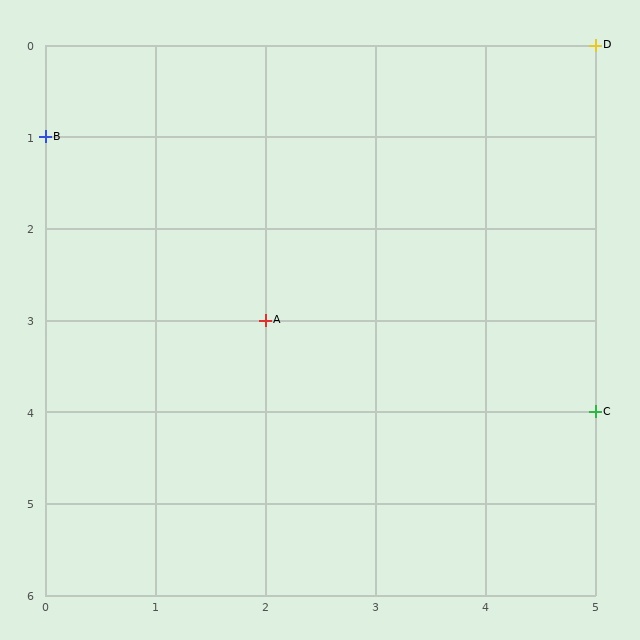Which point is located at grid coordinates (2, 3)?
Point A is at (2, 3).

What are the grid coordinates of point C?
Point C is at grid coordinates (5, 4).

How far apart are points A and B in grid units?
Points A and B are 2 columns and 2 rows apart (about 2.8 grid units diagonally).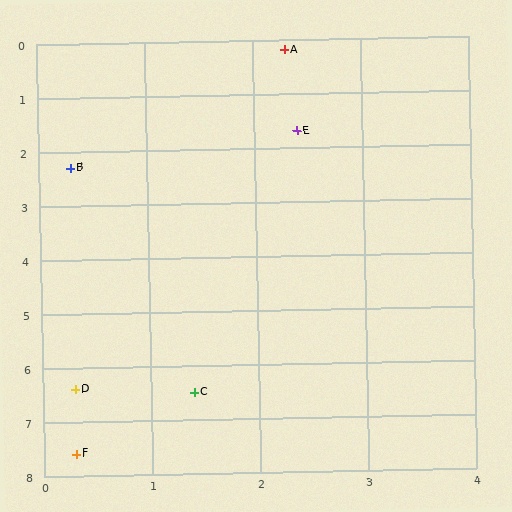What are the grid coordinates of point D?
Point D is at approximately (0.3, 6.4).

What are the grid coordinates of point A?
Point A is at approximately (2.3, 0.2).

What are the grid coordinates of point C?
Point C is at approximately (1.4, 6.5).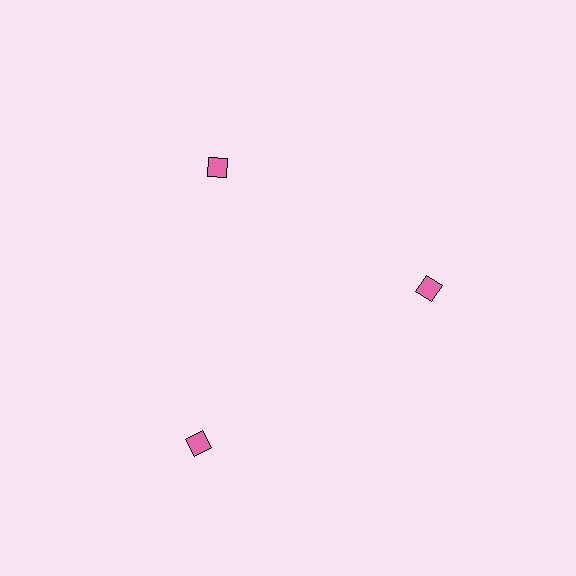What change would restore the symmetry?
The symmetry would be restored by moving it inward, back onto the ring so that all 3 diamonds sit at equal angles and equal distance from the center.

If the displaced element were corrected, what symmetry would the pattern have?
It would have 3-fold rotational symmetry — the pattern would map onto itself every 120 degrees.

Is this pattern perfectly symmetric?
No. The 3 pink diamonds are arranged in a ring, but one element near the 7 o'clock position is pushed outward from the center, breaking the 3-fold rotational symmetry.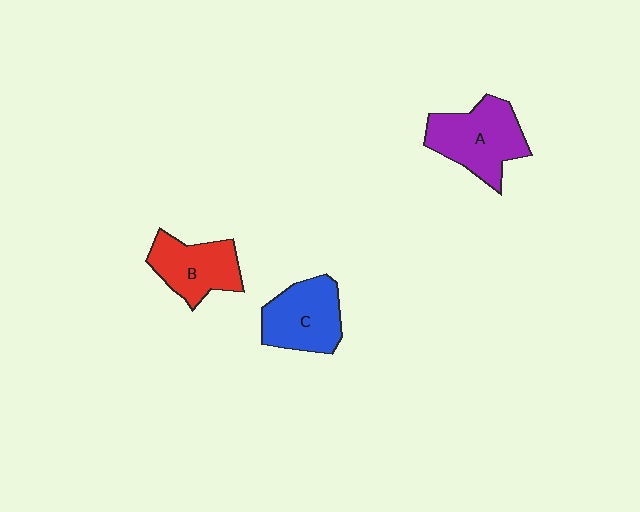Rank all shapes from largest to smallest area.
From largest to smallest: A (purple), C (blue), B (red).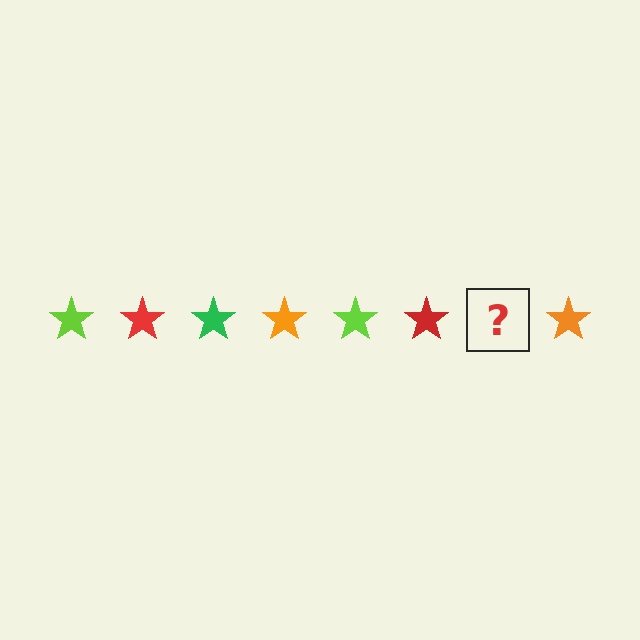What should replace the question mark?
The question mark should be replaced with a green star.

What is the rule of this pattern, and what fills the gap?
The rule is that the pattern cycles through lime, red, green, orange stars. The gap should be filled with a green star.